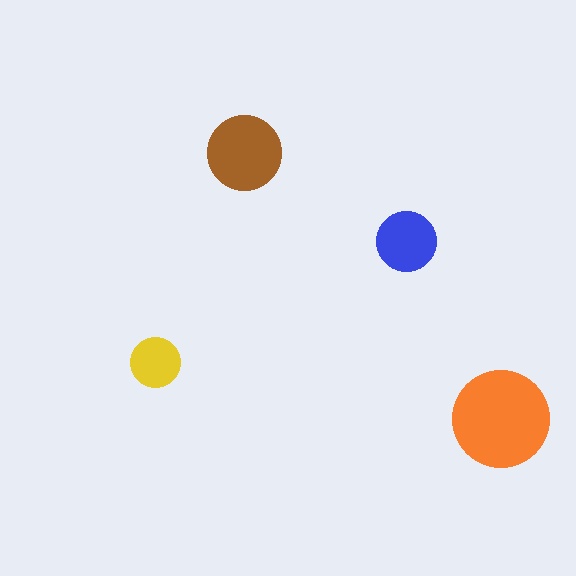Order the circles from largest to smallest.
the orange one, the brown one, the blue one, the yellow one.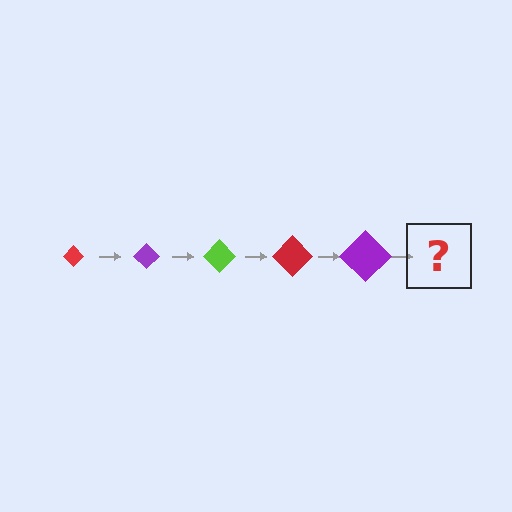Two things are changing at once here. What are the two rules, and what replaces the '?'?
The two rules are that the diamond grows larger each step and the color cycles through red, purple, and lime. The '?' should be a lime diamond, larger than the previous one.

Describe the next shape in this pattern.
It should be a lime diamond, larger than the previous one.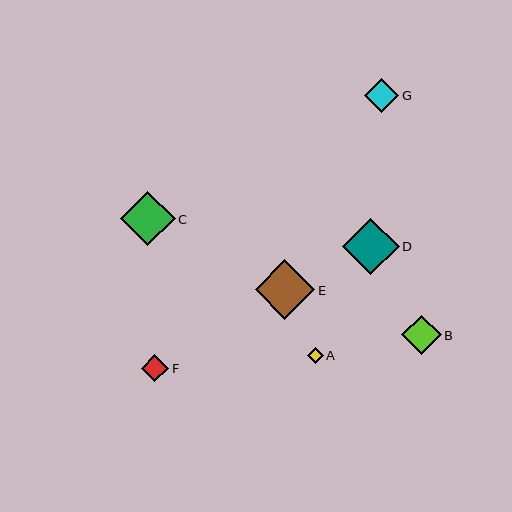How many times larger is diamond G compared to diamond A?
Diamond G is approximately 2.1 times the size of diamond A.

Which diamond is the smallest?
Diamond A is the smallest with a size of approximately 16 pixels.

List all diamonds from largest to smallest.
From largest to smallest: E, D, C, B, G, F, A.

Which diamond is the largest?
Diamond E is the largest with a size of approximately 60 pixels.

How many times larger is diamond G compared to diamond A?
Diamond G is approximately 2.1 times the size of diamond A.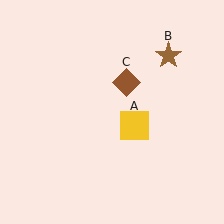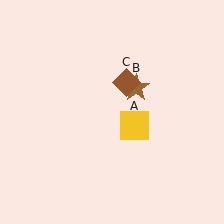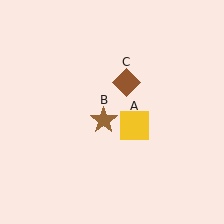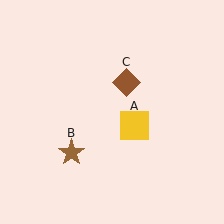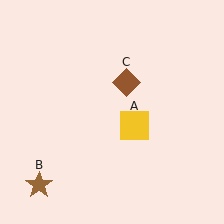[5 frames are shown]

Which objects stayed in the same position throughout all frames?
Yellow square (object A) and brown diamond (object C) remained stationary.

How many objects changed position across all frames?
1 object changed position: brown star (object B).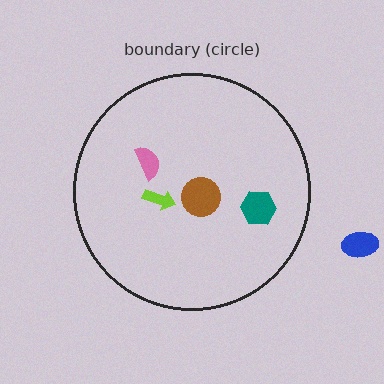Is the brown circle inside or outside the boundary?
Inside.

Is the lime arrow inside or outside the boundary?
Inside.